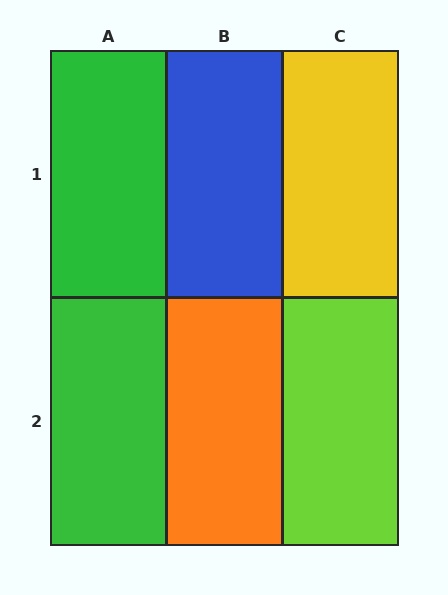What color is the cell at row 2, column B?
Orange.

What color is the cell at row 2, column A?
Green.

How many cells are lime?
1 cell is lime.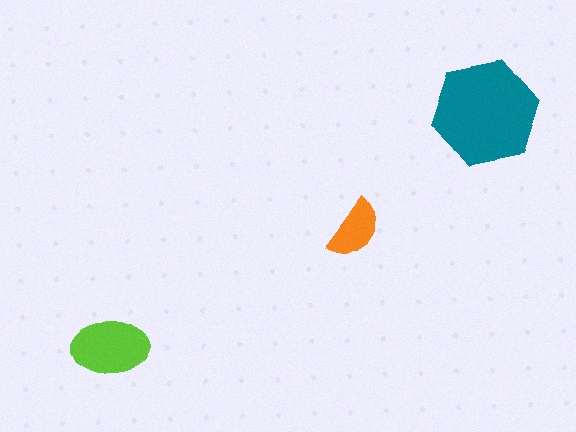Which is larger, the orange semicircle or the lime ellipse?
The lime ellipse.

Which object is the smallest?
The orange semicircle.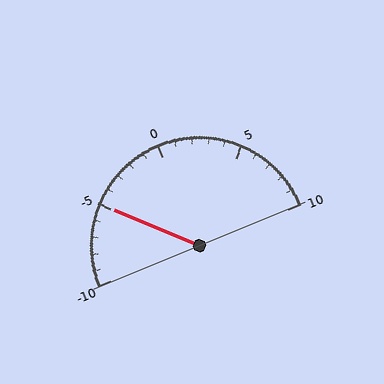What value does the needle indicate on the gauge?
The needle indicates approximately -5.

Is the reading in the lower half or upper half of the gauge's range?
The reading is in the lower half of the range (-10 to 10).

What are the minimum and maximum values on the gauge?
The gauge ranges from -10 to 10.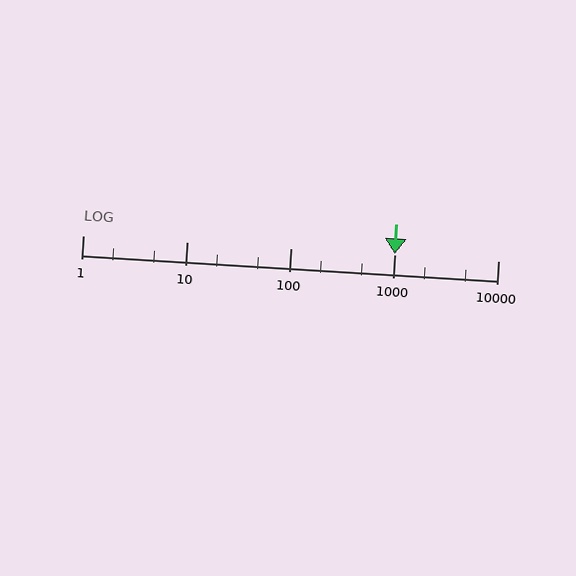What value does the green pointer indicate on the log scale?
The pointer indicates approximately 1000.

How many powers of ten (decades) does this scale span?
The scale spans 4 decades, from 1 to 10000.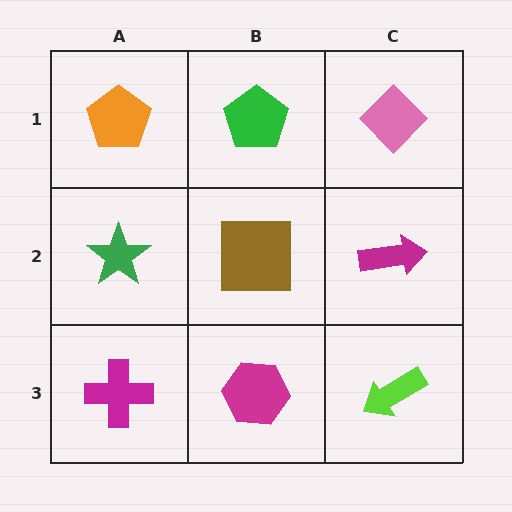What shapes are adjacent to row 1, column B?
A brown square (row 2, column B), an orange pentagon (row 1, column A), a pink diamond (row 1, column C).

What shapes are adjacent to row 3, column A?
A green star (row 2, column A), a magenta hexagon (row 3, column B).